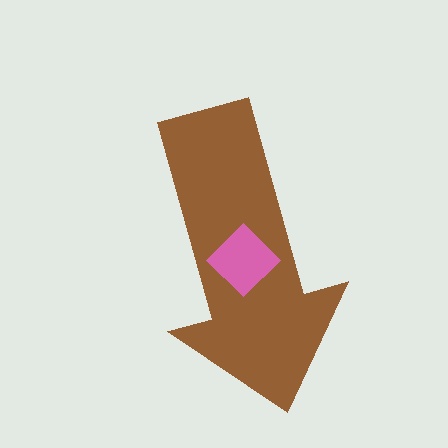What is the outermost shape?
The brown arrow.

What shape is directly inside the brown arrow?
The pink diamond.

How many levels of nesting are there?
2.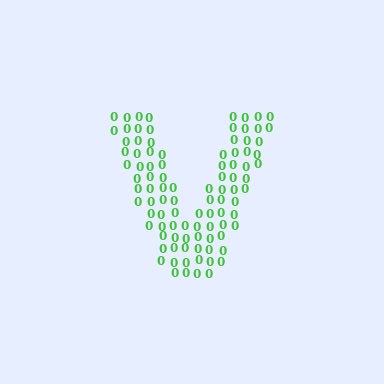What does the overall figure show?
The overall figure shows the letter V.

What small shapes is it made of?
It is made of small digit 0's.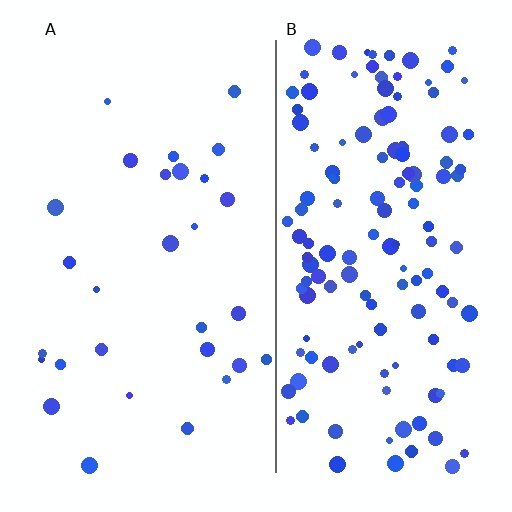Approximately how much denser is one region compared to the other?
Approximately 4.7× — region B over region A.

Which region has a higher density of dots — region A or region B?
B (the right).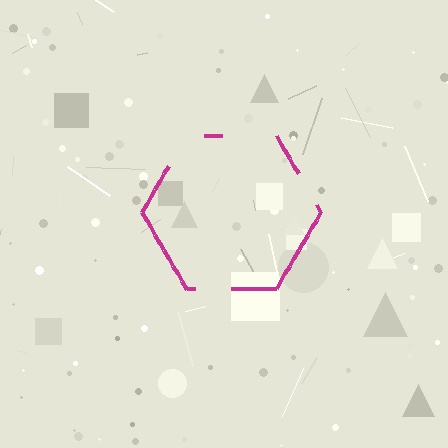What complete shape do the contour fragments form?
The contour fragments form a hexagon.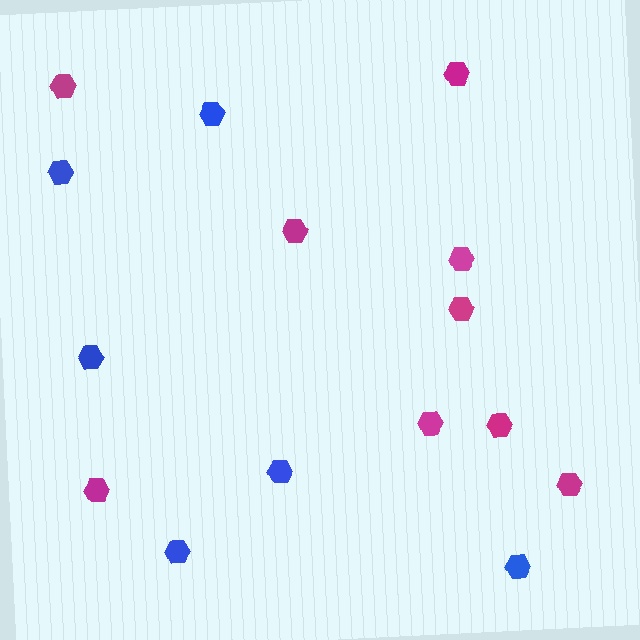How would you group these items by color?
There are 2 groups: one group of blue hexagons (6) and one group of magenta hexagons (9).